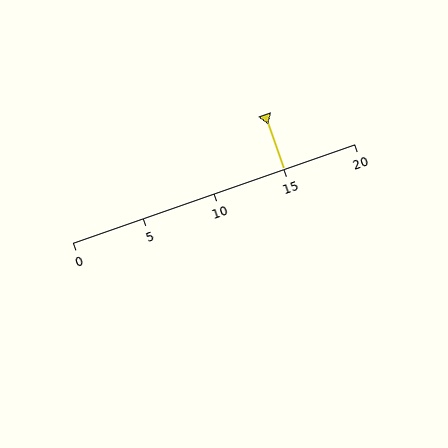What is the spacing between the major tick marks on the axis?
The major ticks are spaced 5 apart.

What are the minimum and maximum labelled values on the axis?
The axis runs from 0 to 20.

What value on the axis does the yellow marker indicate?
The marker indicates approximately 15.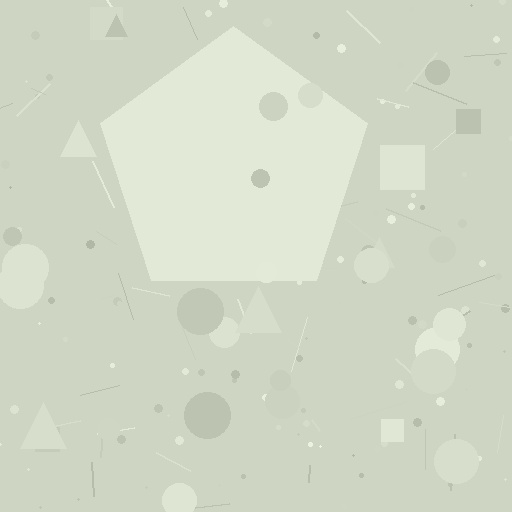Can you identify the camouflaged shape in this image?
The camouflaged shape is a pentagon.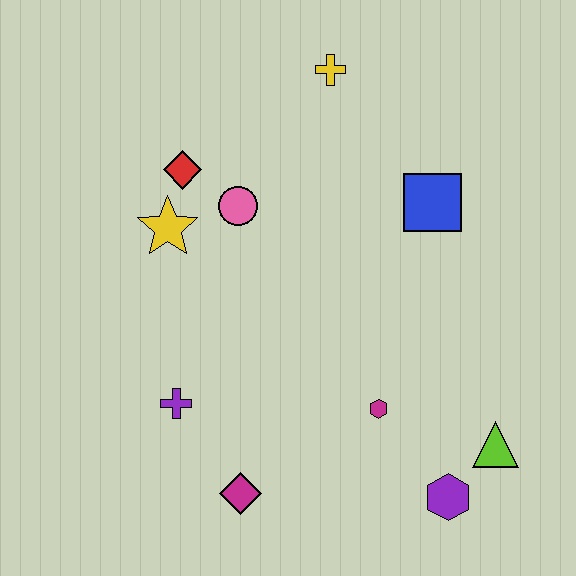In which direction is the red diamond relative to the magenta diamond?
The red diamond is above the magenta diamond.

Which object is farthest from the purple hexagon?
The yellow cross is farthest from the purple hexagon.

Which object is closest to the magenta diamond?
The purple cross is closest to the magenta diamond.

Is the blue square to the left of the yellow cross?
No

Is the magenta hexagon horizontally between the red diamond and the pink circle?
No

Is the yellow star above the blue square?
No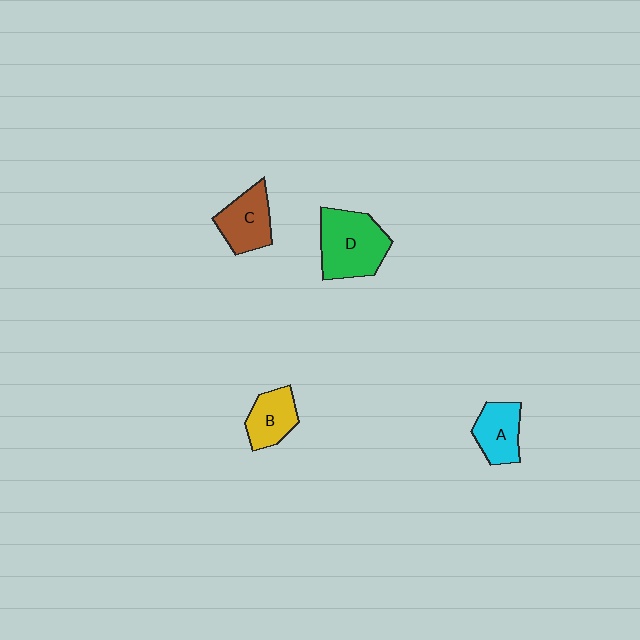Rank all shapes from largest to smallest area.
From largest to smallest: D (green), C (brown), A (cyan), B (yellow).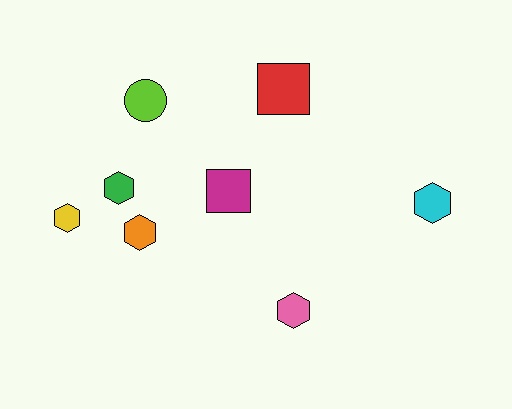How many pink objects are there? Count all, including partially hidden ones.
There is 1 pink object.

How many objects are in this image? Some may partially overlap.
There are 8 objects.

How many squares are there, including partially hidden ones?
There are 2 squares.